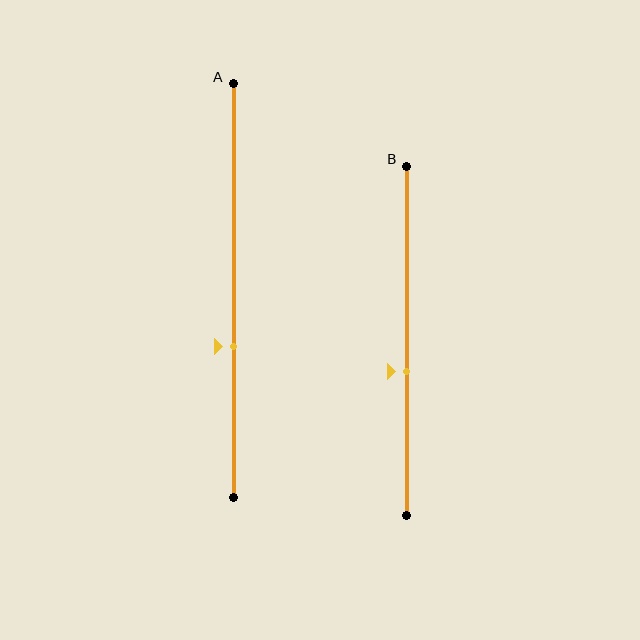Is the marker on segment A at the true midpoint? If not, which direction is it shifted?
No, the marker on segment A is shifted downward by about 14% of the segment length.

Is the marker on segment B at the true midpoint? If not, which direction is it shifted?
No, the marker on segment B is shifted downward by about 9% of the segment length.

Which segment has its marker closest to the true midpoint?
Segment B has its marker closest to the true midpoint.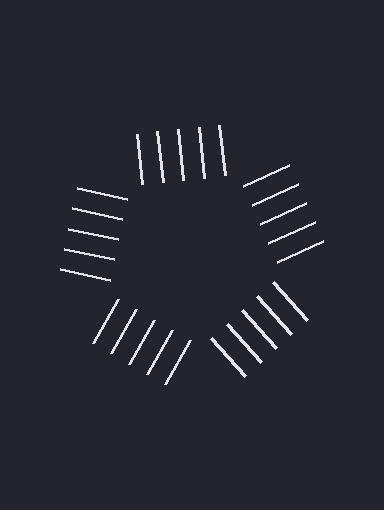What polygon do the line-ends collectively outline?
An illusory pentagon — the line segments terminate on its edges but no continuous stroke is drawn.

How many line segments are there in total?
25 — 5 along each of the 5 edges.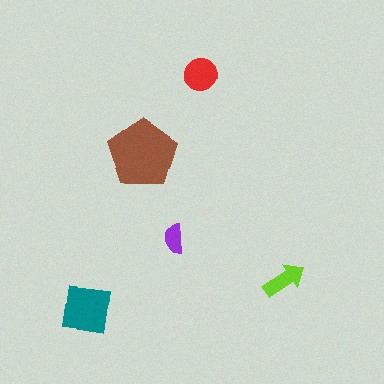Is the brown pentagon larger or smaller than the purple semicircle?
Larger.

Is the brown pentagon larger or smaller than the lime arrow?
Larger.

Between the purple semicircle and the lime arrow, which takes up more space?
The lime arrow.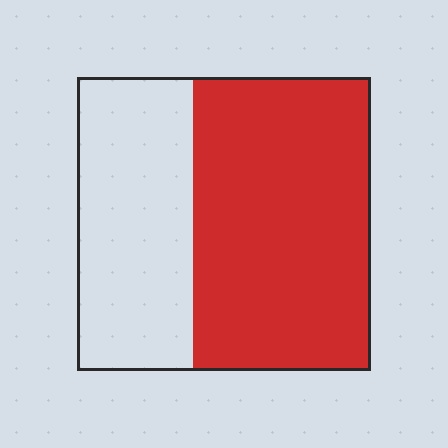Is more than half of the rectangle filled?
Yes.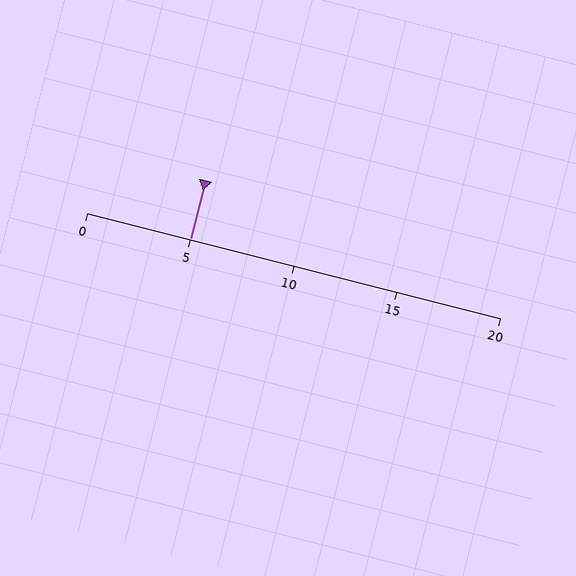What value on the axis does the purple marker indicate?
The marker indicates approximately 5.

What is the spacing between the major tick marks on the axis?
The major ticks are spaced 5 apart.